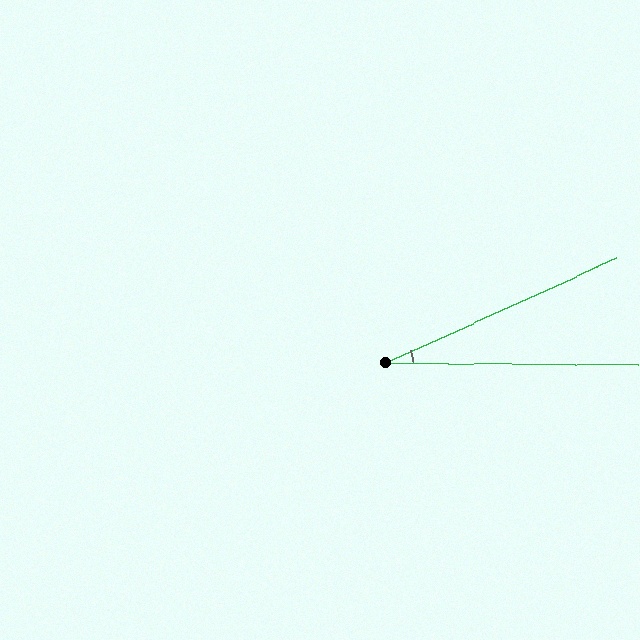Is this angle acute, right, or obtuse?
It is acute.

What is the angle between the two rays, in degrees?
Approximately 25 degrees.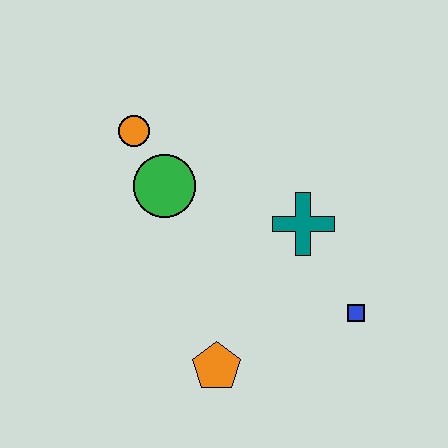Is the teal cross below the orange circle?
Yes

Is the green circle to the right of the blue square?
No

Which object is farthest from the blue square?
The orange circle is farthest from the blue square.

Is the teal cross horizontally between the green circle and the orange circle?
No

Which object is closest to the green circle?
The orange circle is closest to the green circle.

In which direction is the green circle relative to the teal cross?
The green circle is to the left of the teal cross.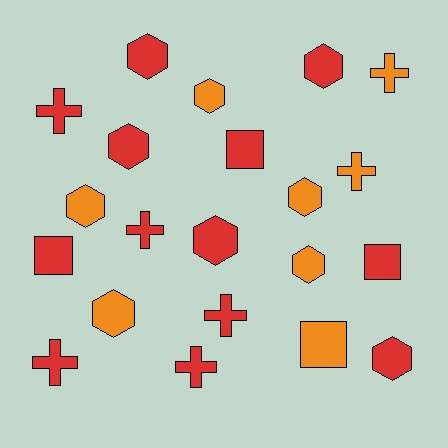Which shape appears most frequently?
Hexagon, with 10 objects.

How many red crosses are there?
There are 5 red crosses.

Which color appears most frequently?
Red, with 13 objects.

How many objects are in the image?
There are 21 objects.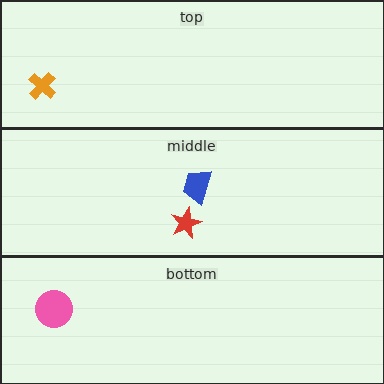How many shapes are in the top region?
1.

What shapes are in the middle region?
The red star, the blue trapezoid.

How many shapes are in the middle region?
2.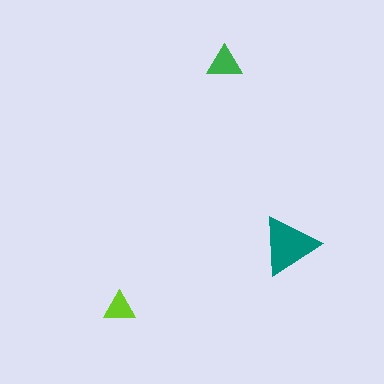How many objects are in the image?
There are 3 objects in the image.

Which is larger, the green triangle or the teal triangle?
The teal one.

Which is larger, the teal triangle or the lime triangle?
The teal one.